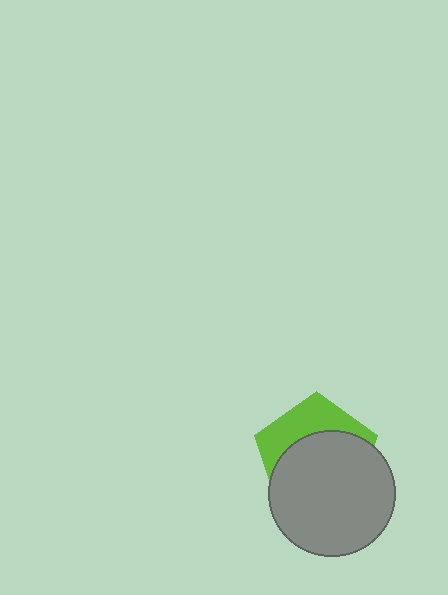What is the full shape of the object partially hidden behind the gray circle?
The partially hidden object is a lime pentagon.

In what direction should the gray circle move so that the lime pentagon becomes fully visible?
The gray circle should move down. That is the shortest direction to clear the overlap and leave the lime pentagon fully visible.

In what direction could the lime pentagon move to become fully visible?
The lime pentagon could move up. That would shift it out from behind the gray circle entirely.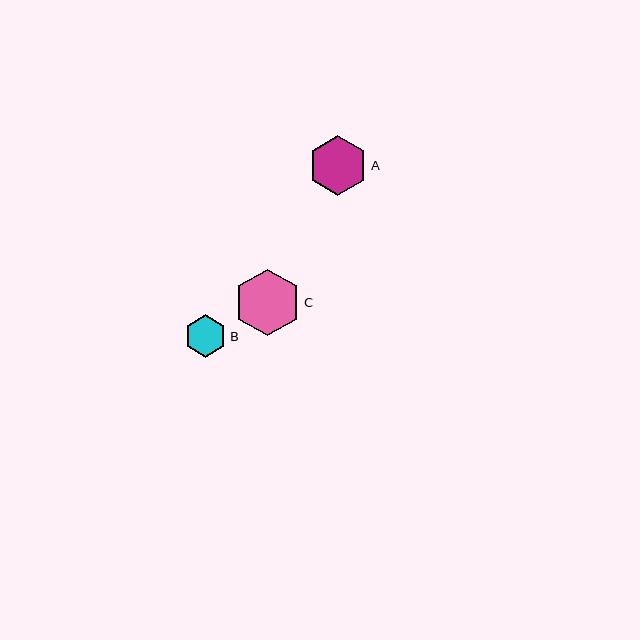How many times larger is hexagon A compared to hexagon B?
Hexagon A is approximately 1.4 times the size of hexagon B.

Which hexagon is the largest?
Hexagon C is the largest with a size of approximately 67 pixels.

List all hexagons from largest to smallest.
From largest to smallest: C, A, B.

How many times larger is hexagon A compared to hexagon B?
Hexagon A is approximately 1.4 times the size of hexagon B.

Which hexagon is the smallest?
Hexagon B is the smallest with a size of approximately 42 pixels.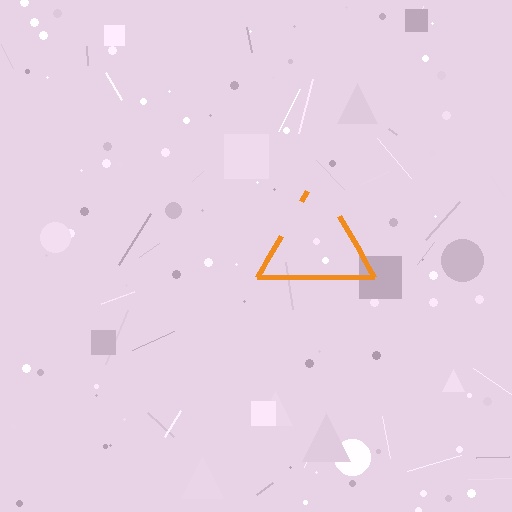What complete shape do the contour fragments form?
The contour fragments form a triangle.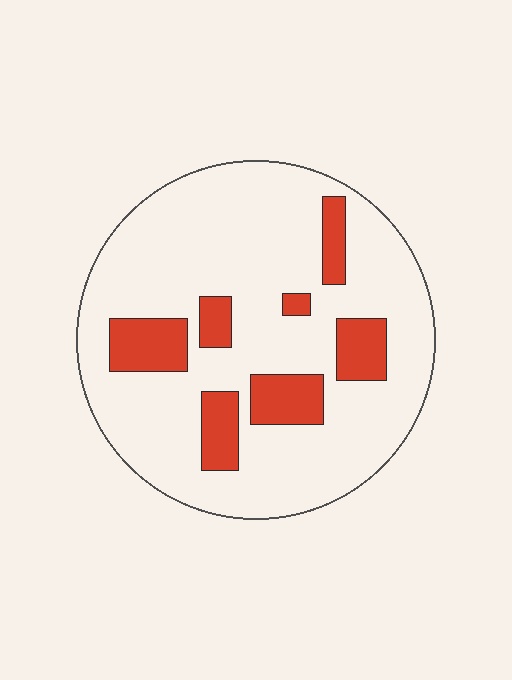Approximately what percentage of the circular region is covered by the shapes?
Approximately 20%.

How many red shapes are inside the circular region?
7.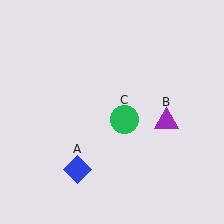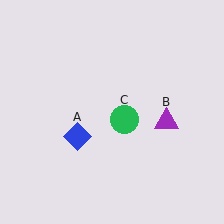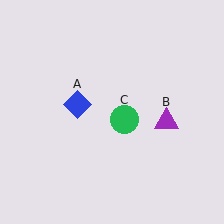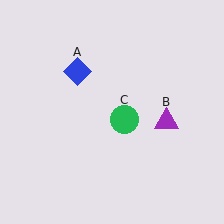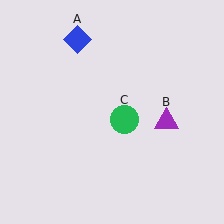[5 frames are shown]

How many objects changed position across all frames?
1 object changed position: blue diamond (object A).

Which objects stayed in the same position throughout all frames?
Purple triangle (object B) and green circle (object C) remained stationary.